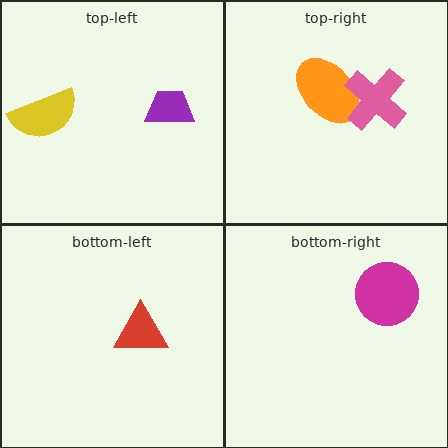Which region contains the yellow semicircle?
The top-left region.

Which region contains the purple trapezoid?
The top-left region.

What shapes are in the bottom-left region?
The red triangle.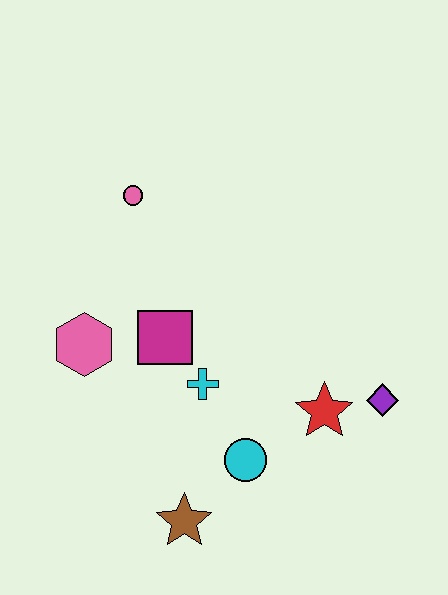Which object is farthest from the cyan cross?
The pink circle is farthest from the cyan cross.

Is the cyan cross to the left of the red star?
Yes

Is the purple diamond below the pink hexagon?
Yes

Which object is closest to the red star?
The purple diamond is closest to the red star.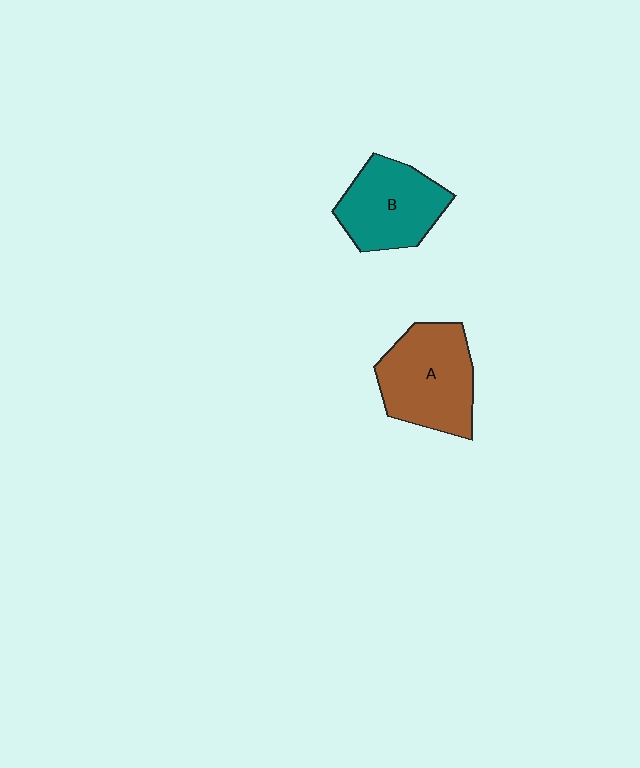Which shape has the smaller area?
Shape B (teal).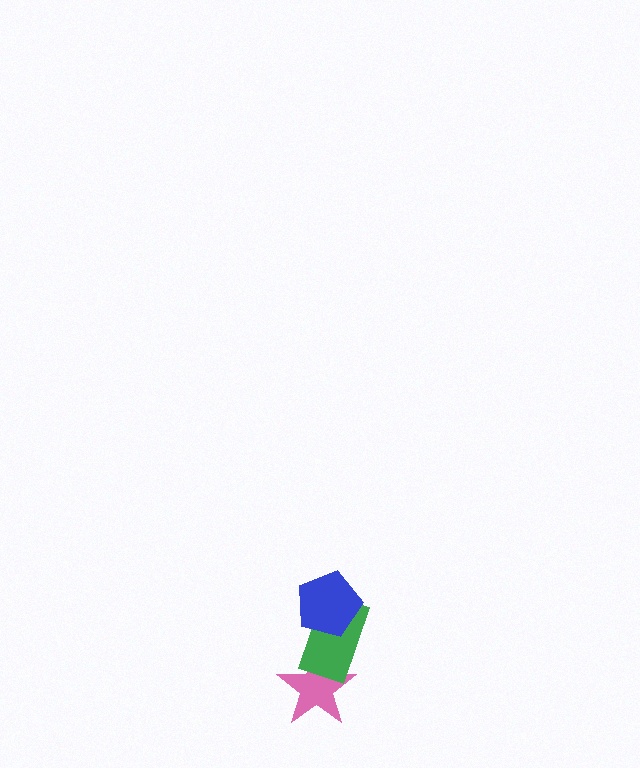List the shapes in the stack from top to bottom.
From top to bottom: the blue pentagon, the green rectangle, the pink star.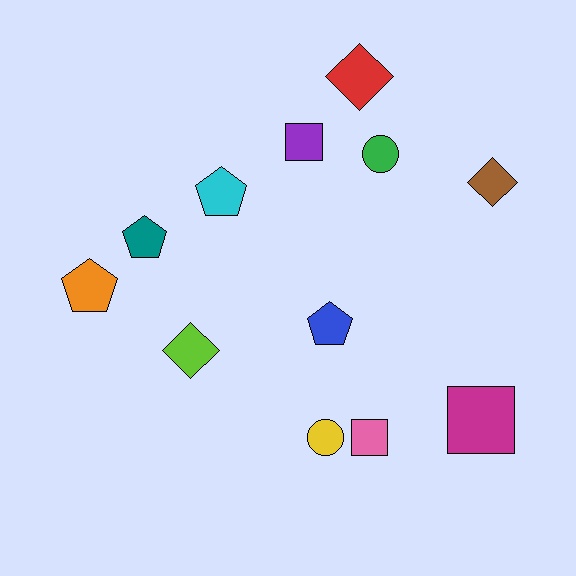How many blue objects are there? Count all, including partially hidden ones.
There is 1 blue object.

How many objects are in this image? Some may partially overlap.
There are 12 objects.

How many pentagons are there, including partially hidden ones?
There are 4 pentagons.